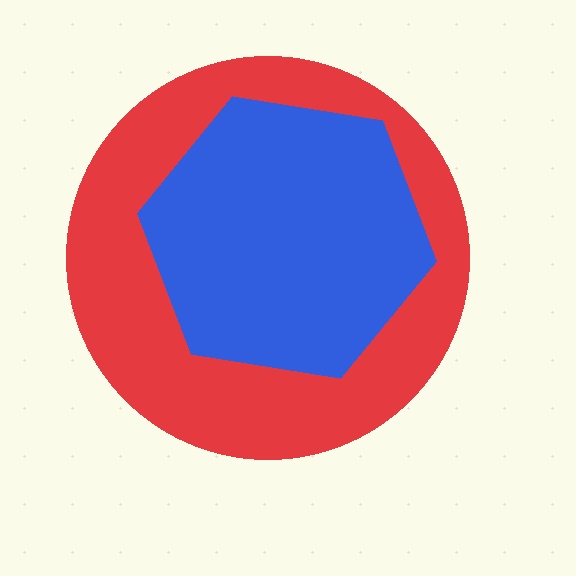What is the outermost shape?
The red circle.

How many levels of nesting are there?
2.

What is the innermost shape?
The blue hexagon.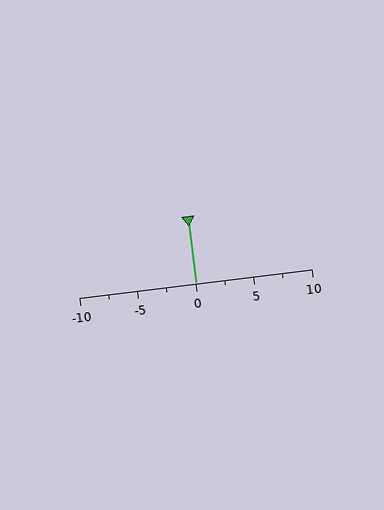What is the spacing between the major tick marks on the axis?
The major ticks are spaced 5 apart.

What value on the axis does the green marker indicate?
The marker indicates approximately 0.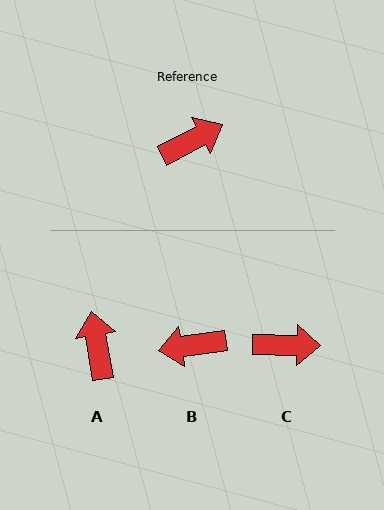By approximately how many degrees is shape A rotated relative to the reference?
Approximately 72 degrees counter-clockwise.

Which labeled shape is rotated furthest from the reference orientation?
B, about 161 degrees away.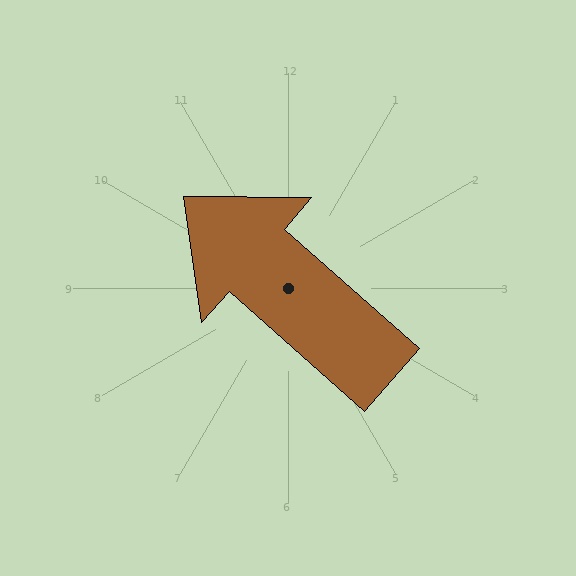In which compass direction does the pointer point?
Northwest.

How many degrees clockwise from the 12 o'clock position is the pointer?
Approximately 311 degrees.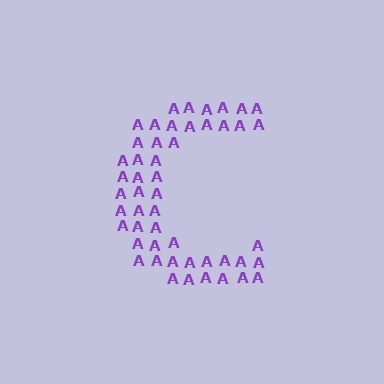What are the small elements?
The small elements are letter A's.